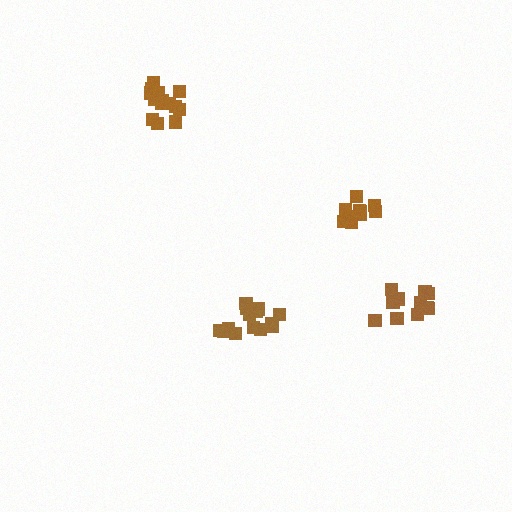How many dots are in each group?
Group 1: 10 dots, Group 2: 14 dots, Group 3: 15 dots, Group 4: 12 dots (51 total).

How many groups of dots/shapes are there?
There are 4 groups.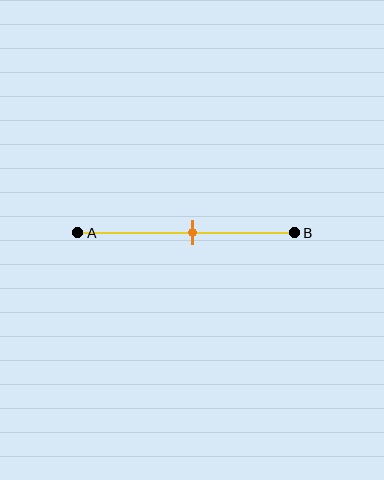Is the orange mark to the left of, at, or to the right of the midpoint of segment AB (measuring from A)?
The orange mark is approximately at the midpoint of segment AB.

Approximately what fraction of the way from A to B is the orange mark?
The orange mark is approximately 55% of the way from A to B.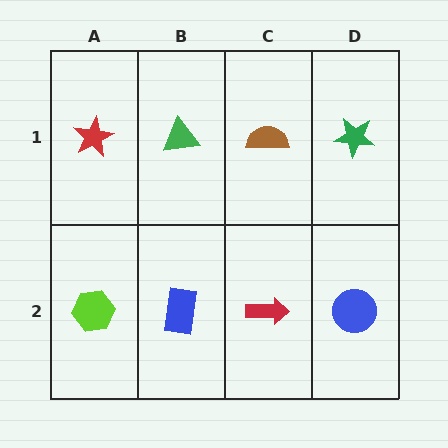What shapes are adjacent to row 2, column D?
A green star (row 1, column D), a red arrow (row 2, column C).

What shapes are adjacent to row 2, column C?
A brown semicircle (row 1, column C), a blue rectangle (row 2, column B), a blue circle (row 2, column D).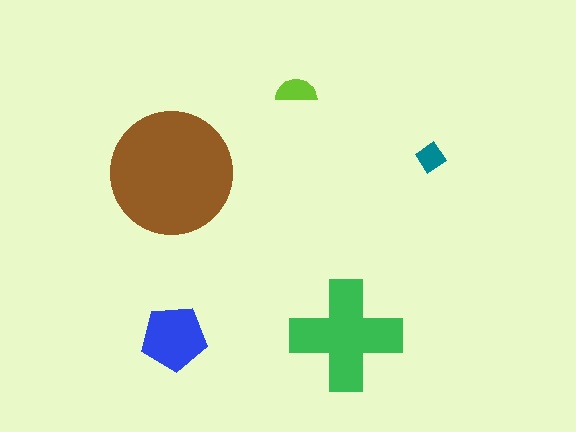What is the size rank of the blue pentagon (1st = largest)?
3rd.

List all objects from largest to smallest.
The brown circle, the green cross, the blue pentagon, the lime semicircle, the teal diamond.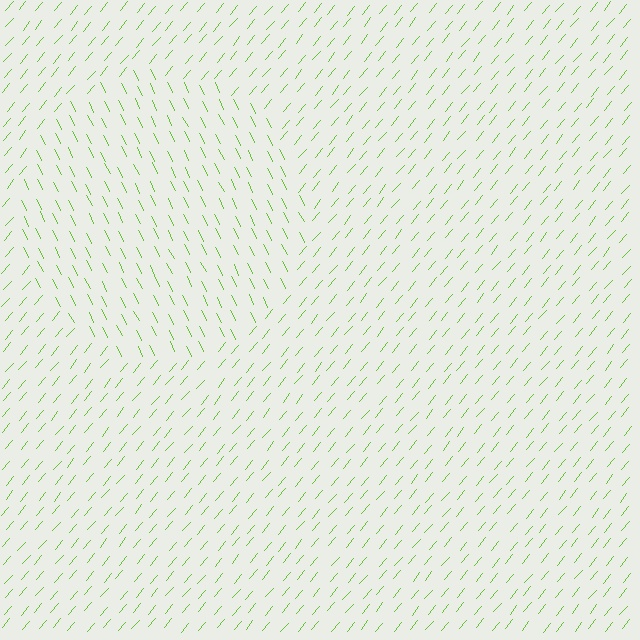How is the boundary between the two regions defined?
The boundary is defined purely by a change in line orientation (approximately 66 degrees difference). All lines are the same color and thickness.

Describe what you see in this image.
The image is filled with small lime line segments. A circle region in the image has lines oriented differently from the surrounding lines, creating a visible texture boundary.